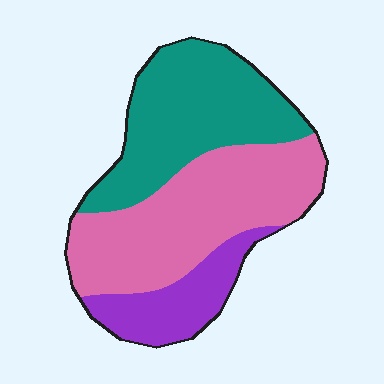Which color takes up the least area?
Purple, at roughly 15%.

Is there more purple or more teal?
Teal.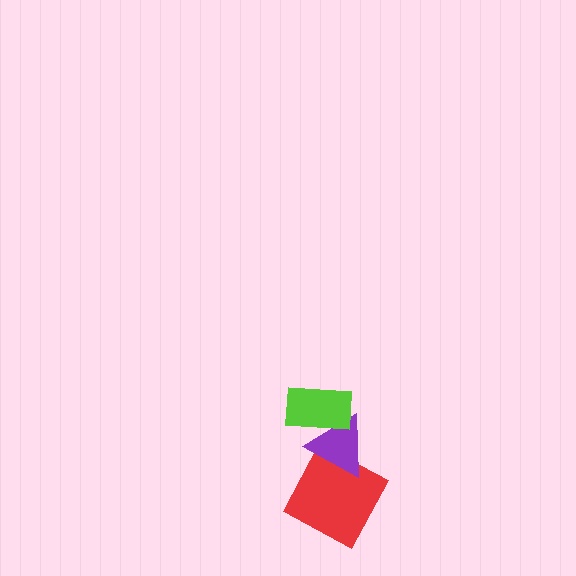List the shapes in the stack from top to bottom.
From top to bottom: the lime rectangle, the purple triangle, the red square.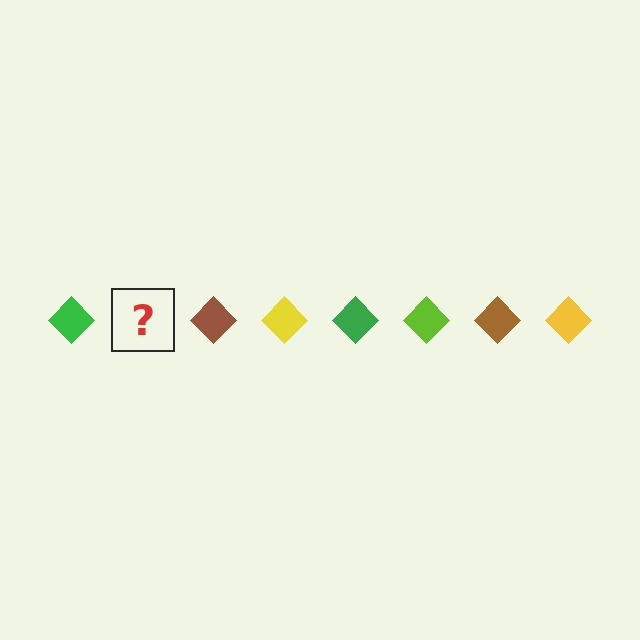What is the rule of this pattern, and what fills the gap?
The rule is that the pattern cycles through green, lime, brown, yellow diamonds. The gap should be filled with a lime diamond.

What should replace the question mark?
The question mark should be replaced with a lime diamond.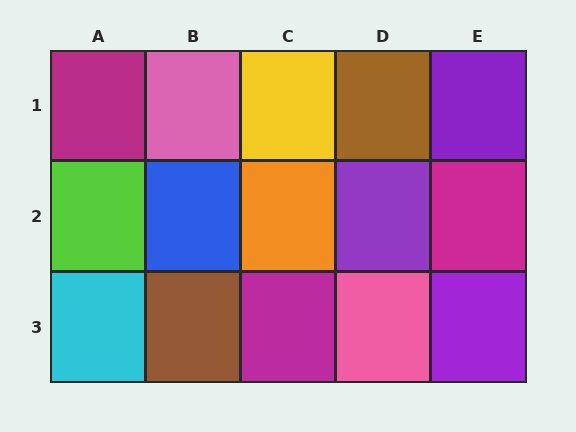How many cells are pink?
2 cells are pink.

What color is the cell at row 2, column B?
Blue.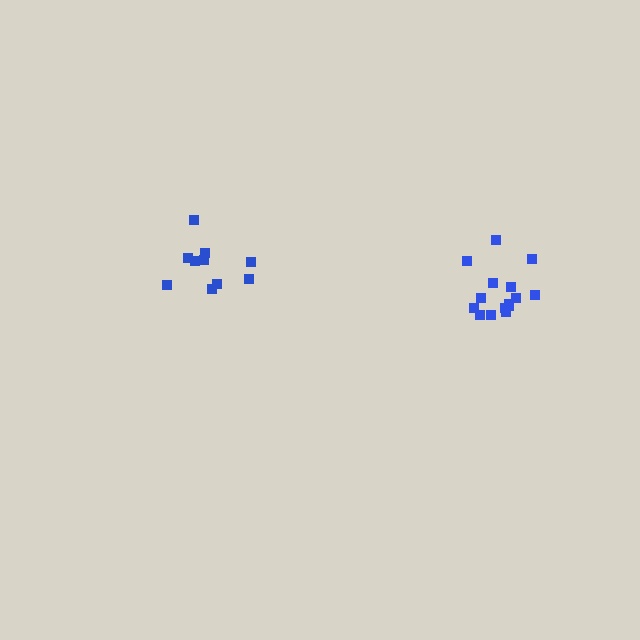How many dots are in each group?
Group 1: 15 dots, Group 2: 10 dots (25 total).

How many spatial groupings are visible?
There are 2 spatial groupings.